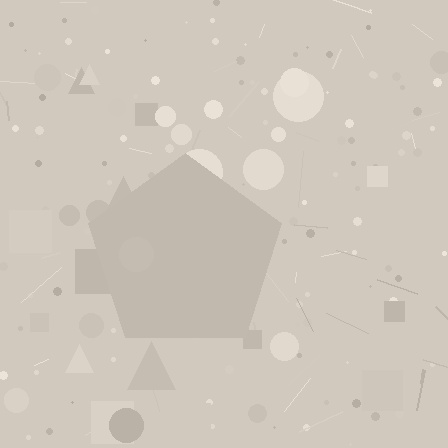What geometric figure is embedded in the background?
A pentagon is embedded in the background.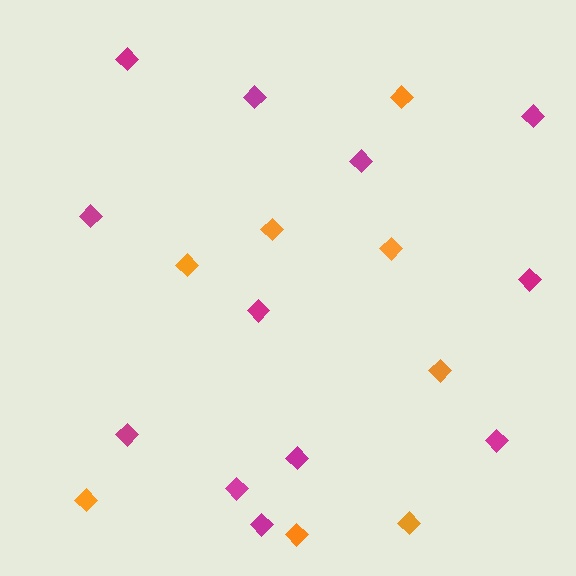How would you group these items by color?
There are 2 groups: one group of magenta diamonds (12) and one group of orange diamonds (8).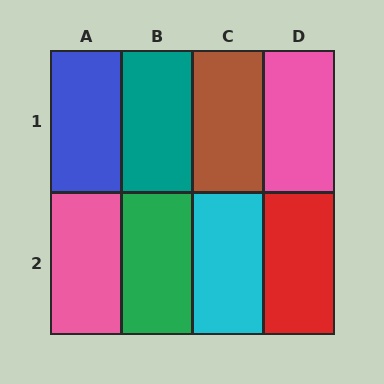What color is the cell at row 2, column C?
Cyan.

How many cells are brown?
1 cell is brown.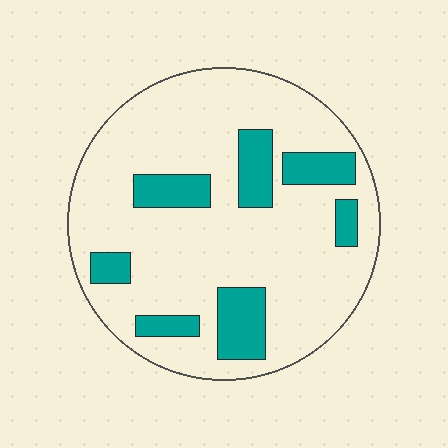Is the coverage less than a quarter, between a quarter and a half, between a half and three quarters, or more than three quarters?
Less than a quarter.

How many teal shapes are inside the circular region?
7.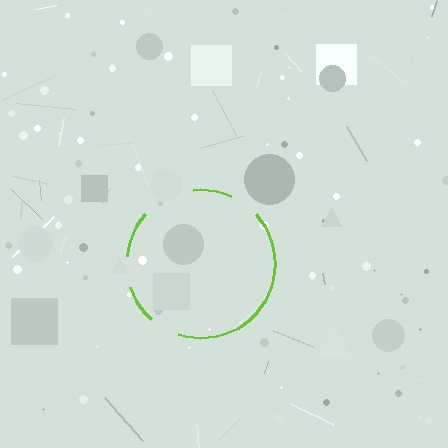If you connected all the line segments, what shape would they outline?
They would outline a circle.